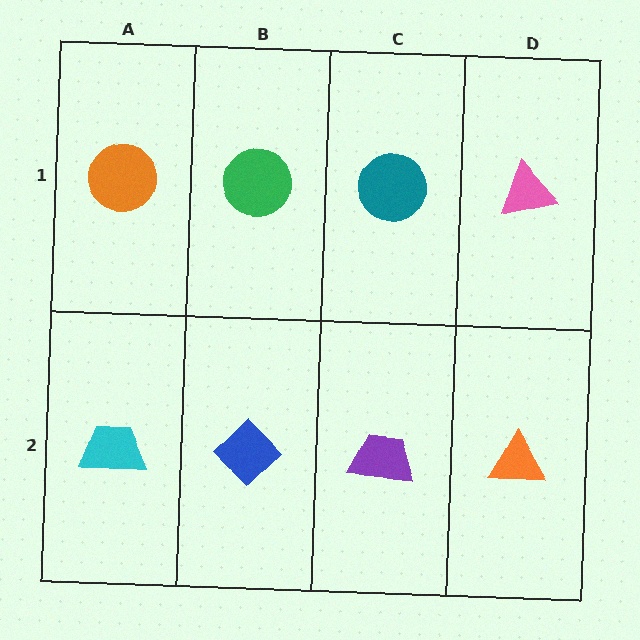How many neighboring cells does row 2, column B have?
3.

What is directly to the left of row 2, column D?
A purple trapezoid.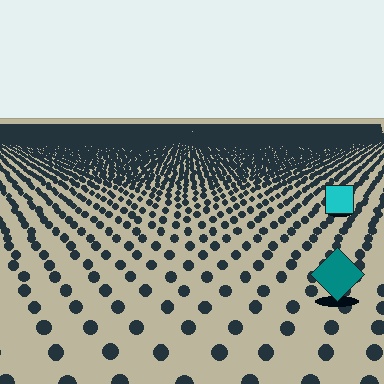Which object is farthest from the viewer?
The cyan square is farthest from the viewer. It appears smaller and the ground texture around it is denser.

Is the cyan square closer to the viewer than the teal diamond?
No. The teal diamond is closer — you can tell from the texture gradient: the ground texture is coarser near it.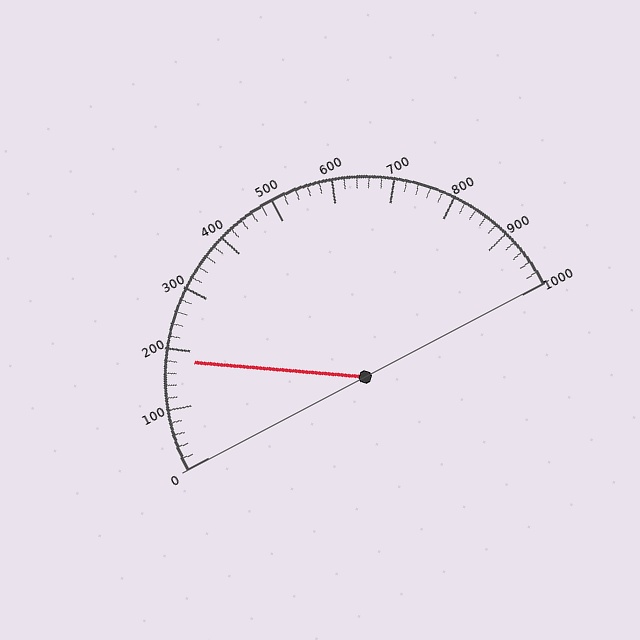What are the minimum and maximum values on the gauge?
The gauge ranges from 0 to 1000.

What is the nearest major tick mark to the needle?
The nearest major tick mark is 200.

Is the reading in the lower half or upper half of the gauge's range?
The reading is in the lower half of the range (0 to 1000).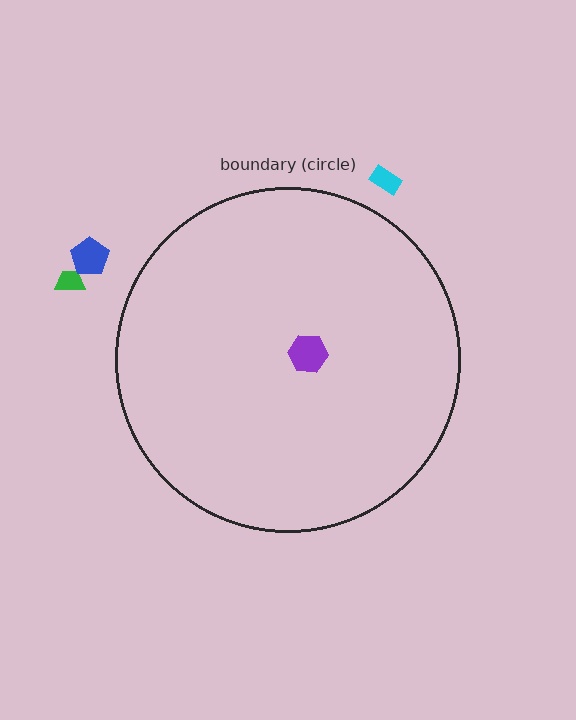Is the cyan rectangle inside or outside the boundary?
Outside.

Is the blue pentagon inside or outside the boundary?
Outside.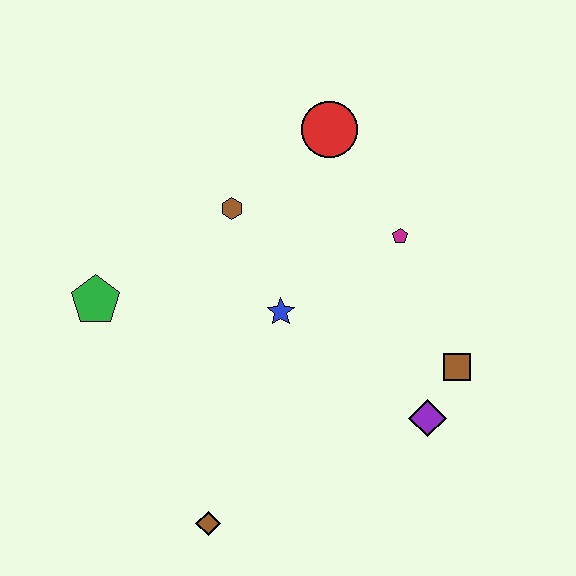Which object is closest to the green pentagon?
The brown hexagon is closest to the green pentagon.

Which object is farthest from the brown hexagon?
The brown diamond is farthest from the brown hexagon.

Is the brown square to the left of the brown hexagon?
No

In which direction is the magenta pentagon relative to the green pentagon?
The magenta pentagon is to the right of the green pentagon.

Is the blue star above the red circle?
No